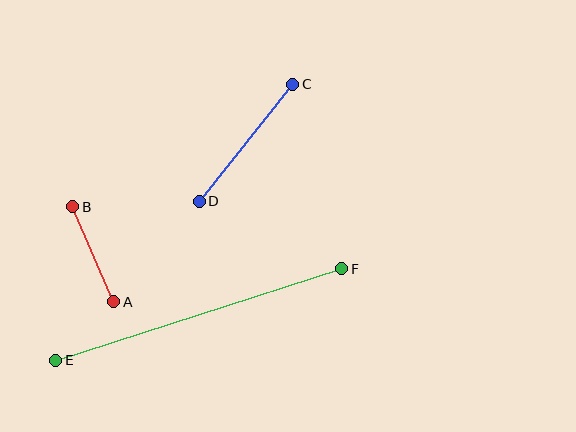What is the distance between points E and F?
The distance is approximately 300 pixels.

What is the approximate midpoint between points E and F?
The midpoint is at approximately (199, 314) pixels.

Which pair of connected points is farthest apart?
Points E and F are farthest apart.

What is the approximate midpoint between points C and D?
The midpoint is at approximately (246, 143) pixels.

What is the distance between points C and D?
The distance is approximately 150 pixels.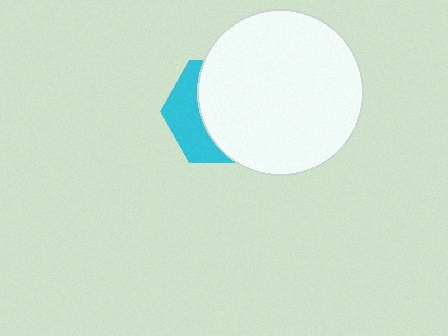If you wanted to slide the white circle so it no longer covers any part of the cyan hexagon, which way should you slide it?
Slide it right — that is the most direct way to separate the two shapes.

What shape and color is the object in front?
The object in front is a white circle.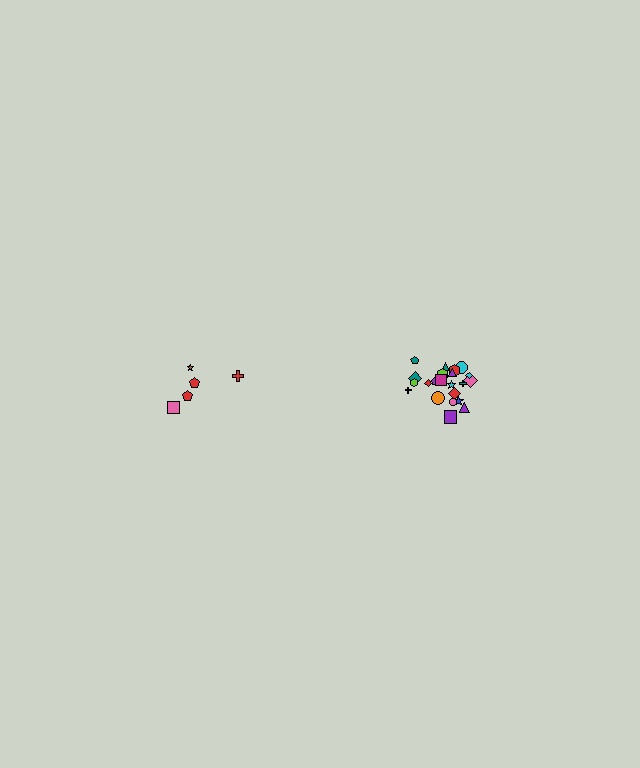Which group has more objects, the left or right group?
The right group.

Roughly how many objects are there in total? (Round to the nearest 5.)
Roughly 25 objects in total.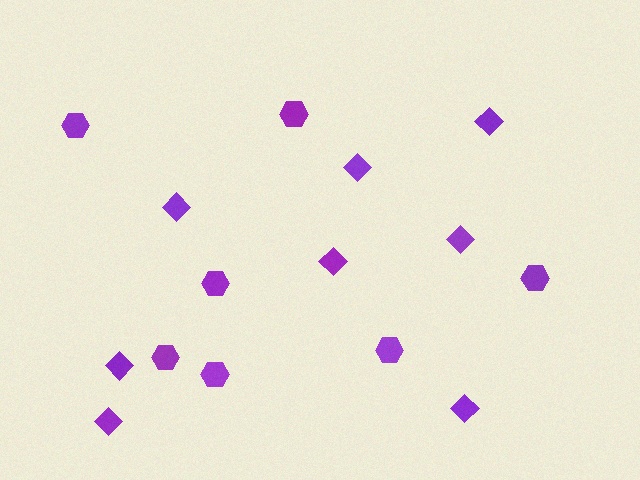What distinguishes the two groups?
There are 2 groups: one group of hexagons (7) and one group of diamonds (8).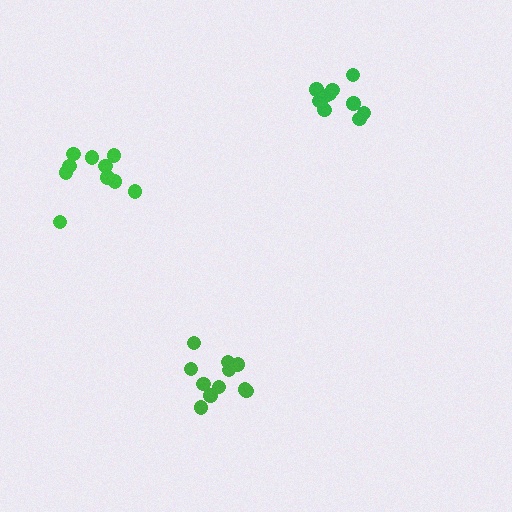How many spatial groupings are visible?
There are 3 spatial groupings.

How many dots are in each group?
Group 1: 11 dots, Group 2: 10 dots, Group 3: 11 dots (32 total).